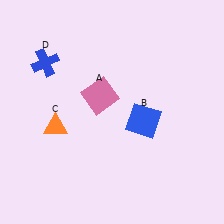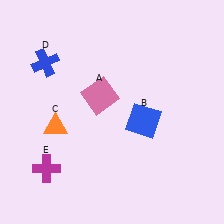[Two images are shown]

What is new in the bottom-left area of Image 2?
A magenta cross (E) was added in the bottom-left area of Image 2.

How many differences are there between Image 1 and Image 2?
There is 1 difference between the two images.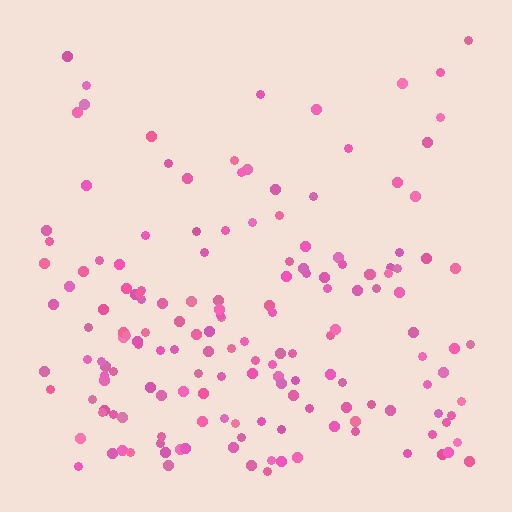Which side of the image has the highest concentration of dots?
The bottom.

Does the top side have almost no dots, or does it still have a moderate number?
Still a moderate number, just noticeably fewer than the bottom.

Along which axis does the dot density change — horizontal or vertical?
Vertical.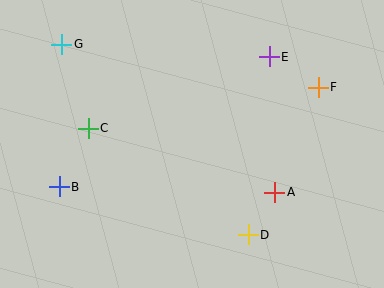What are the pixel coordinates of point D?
Point D is at (248, 235).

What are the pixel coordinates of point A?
Point A is at (275, 192).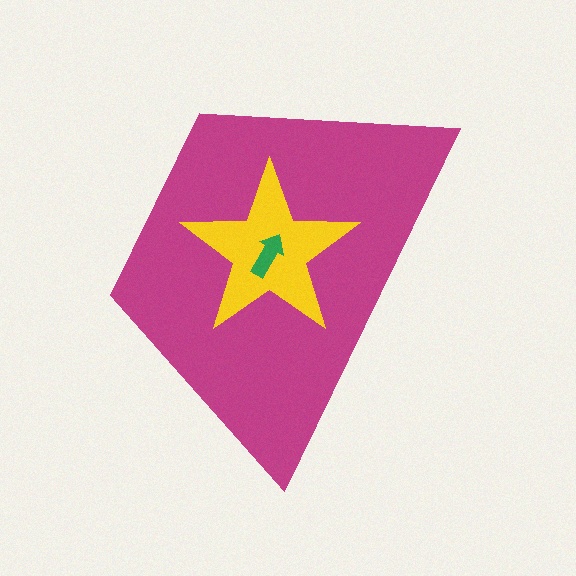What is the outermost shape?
The magenta trapezoid.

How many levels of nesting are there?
3.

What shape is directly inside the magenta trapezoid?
The yellow star.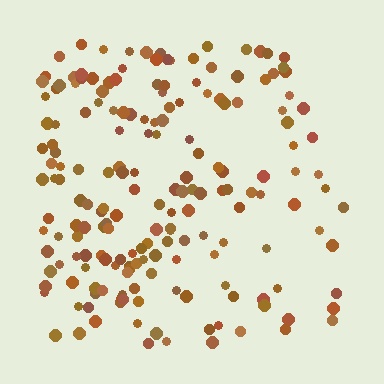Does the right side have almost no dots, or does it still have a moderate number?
Still a moderate number, just noticeably fewer than the left.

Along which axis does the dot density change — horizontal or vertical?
Horizontal.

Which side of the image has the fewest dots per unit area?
The right.